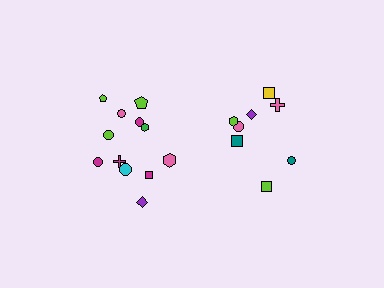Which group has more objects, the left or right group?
The left group.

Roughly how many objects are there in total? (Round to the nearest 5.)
Roughly 20 objects in total.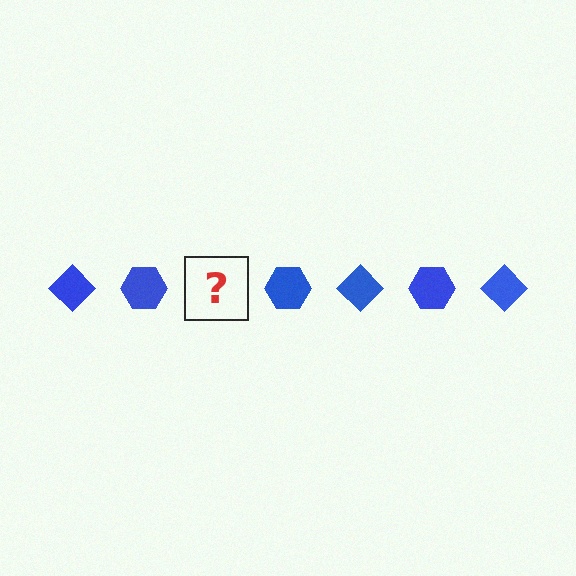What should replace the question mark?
The question mark should be replaced with a blue diamond.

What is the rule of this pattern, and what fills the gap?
The rule is that the pattern cycles through diamond, hexagon shapes in blue. The gap should be filled with a blue diamond.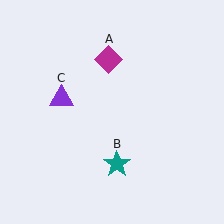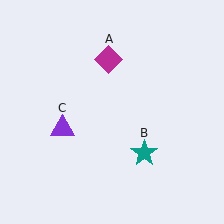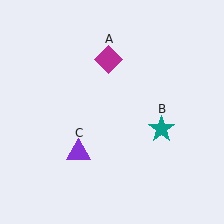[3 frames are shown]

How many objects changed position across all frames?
2 objects changed position: teal star (object B), purple triangle (object C).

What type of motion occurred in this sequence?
The teal star (object B), purple triangle (object C) rotated counterclockwise around the center of the scene.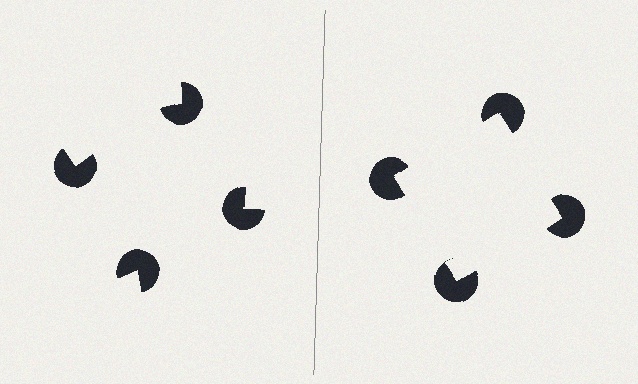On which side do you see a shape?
An illusory square appears on the right side. On the left side the wedge cuts are rotated, so no coherent shape forms.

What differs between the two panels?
The pac-man discs are positioned identically on both sides; only the wedge orientations differ. On the right they align to a square; on the left they are misaligned.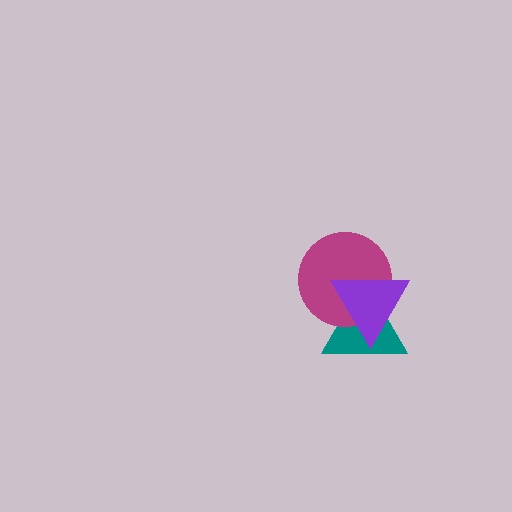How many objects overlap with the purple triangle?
2 objects overlap with the purple triangle.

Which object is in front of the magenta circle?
The purple triangle is in front of the magenta circle.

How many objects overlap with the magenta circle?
2 objects overlap with the magenta circle.